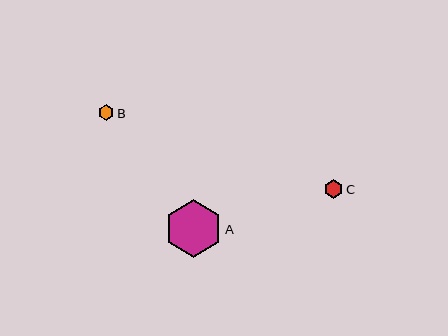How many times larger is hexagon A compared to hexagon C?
Hexagon A is approximately 3.0 times the size of hexagon C.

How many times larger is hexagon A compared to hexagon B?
Hexagon A is approximately 3.6 times the size of hexagon B.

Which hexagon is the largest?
Hexagon A is the largest with a size of approximately 57 pixels.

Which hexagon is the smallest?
Hexagon B is the smallest with a size of approximately 16 pixels.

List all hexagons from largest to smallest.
From largest to smallest: A, C, B.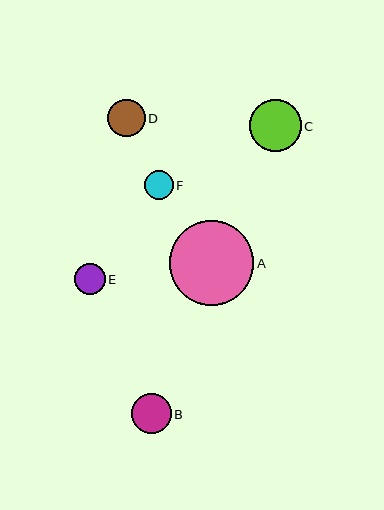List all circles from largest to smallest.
From largest to smallest: A, C, B, D, E, F.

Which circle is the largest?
Circle A is the largest with a size of approximately 84 pixels.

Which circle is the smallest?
Circle F is the smallest with a size of approximately 29 pixels.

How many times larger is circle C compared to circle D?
Circle C is approximately 1.4 times the size of circle D.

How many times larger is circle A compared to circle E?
Circle A is approximately 2.7 times the size of circle E.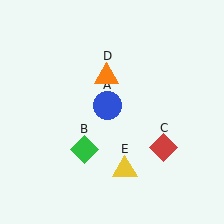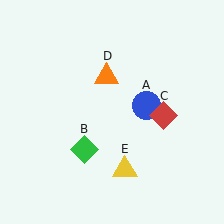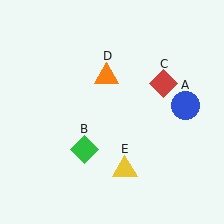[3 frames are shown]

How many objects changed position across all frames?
2 objects changed position: blue circle (object A), red diamond (object C).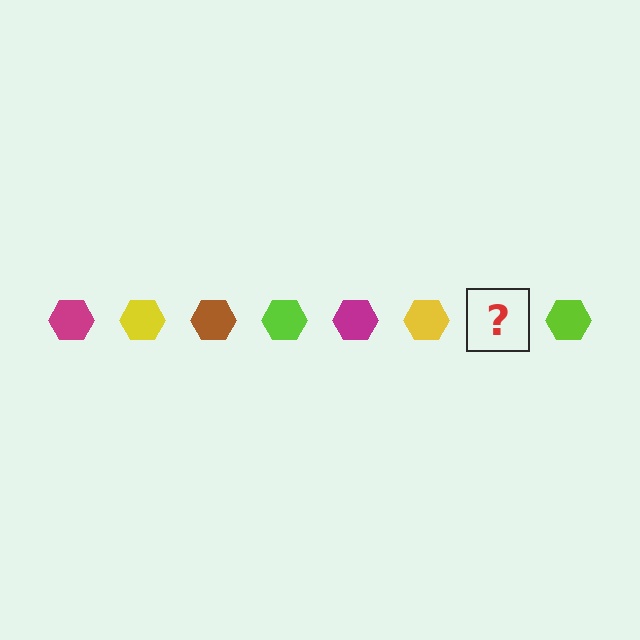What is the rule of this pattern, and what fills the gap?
The rule is that the pattern cycles through magenta, yellow, brown, lime hexagons. The gap should be filled with a brown hexagon.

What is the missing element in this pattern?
The missing element is a brown hexagon.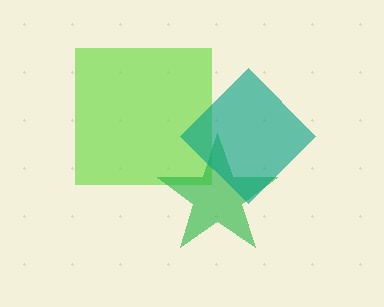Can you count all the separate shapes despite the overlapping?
Yes, there are 3 separate shapes.